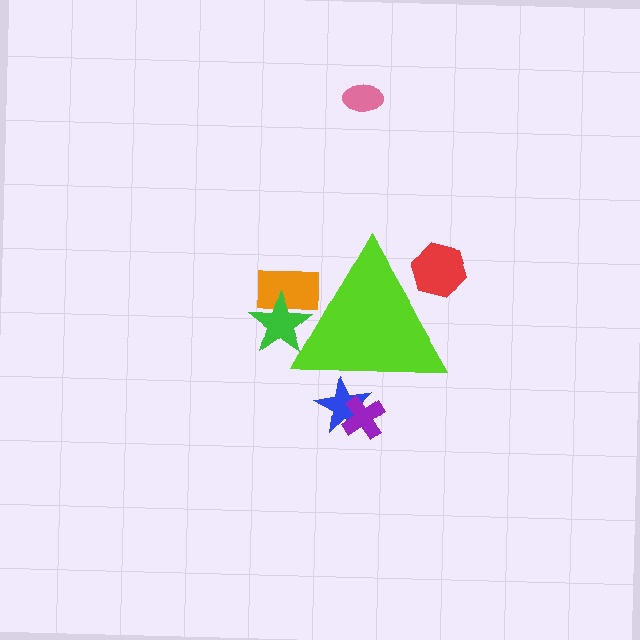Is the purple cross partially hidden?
Yes, the purple cross is partially hidden behind the lime triangle.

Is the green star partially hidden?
Yes, the green star is partially hidden behind the lime triangle.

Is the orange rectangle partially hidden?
Yes, the orange rectangle is partially hidden behind the lime triangle.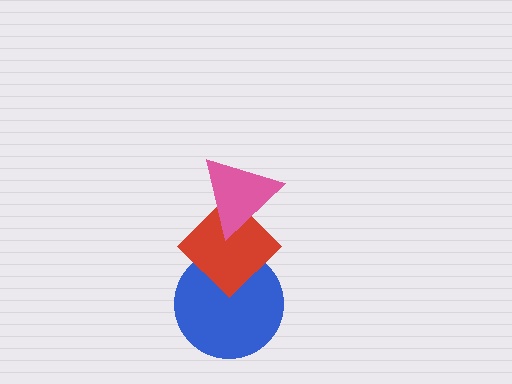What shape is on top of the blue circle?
The red diamond is on top of the blue circle.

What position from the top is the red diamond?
The red diamond is 2nd from the top.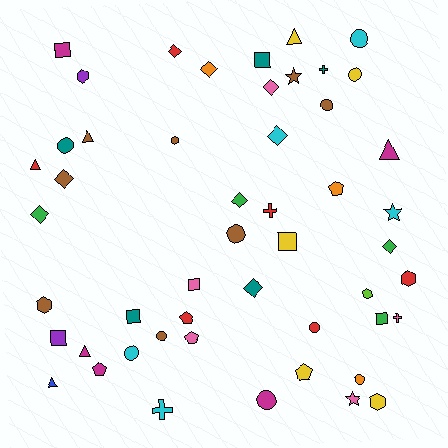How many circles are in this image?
There are 10 circles.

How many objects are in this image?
There are 50 objects.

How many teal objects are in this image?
There are 5 teal objects.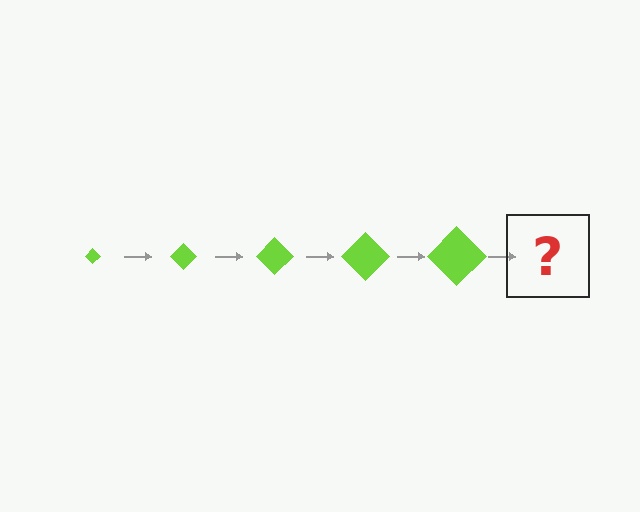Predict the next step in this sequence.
The next step is a lime diamond, larger than the previous one.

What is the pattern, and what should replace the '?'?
The pattern is that the diamond gets progressively larger each step. The '?' should be a lime diamond, larger than the previous one.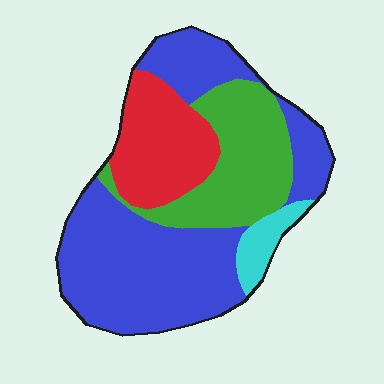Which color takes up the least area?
Cyan, at roughly 5%.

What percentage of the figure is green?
Green takes up less than a quarter of the figure.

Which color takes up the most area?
Blue, at roughly 50%.